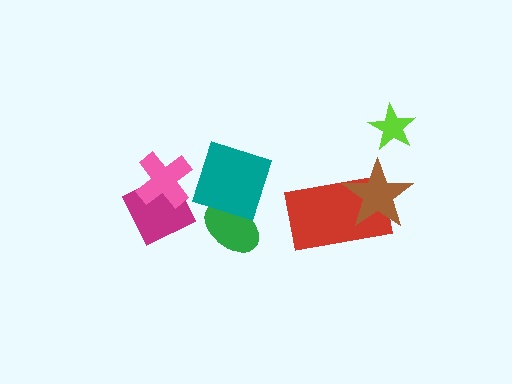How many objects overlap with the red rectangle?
1 object overlaps with the red rectangle.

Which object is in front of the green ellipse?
The teal diamond is in front of the green ellipse.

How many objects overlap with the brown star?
1 object overlaps with the brown star.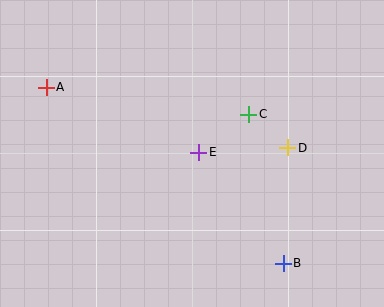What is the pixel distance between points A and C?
The distance between A and C is 205 pixels.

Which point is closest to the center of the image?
Point E at (199, 152) is closest to the center.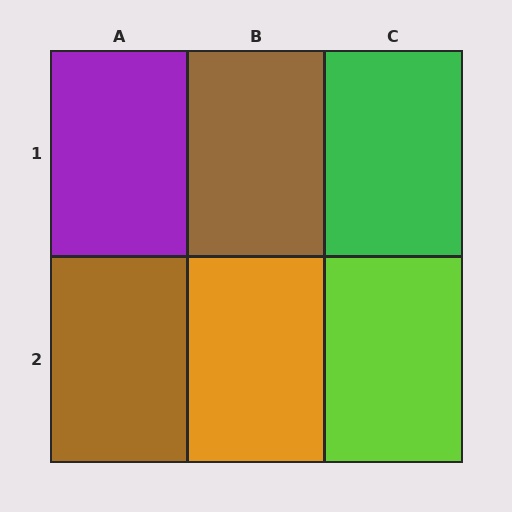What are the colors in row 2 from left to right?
Brown, orange, lime.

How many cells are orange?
1 cell is orange.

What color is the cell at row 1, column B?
Brown.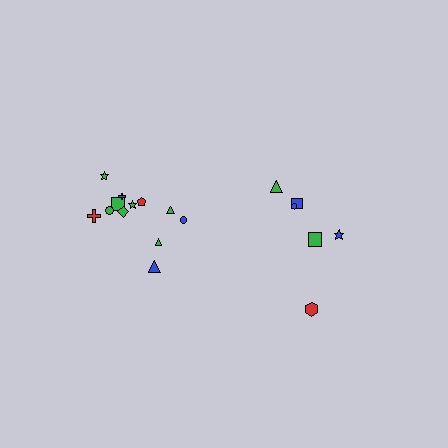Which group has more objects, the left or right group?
The left group.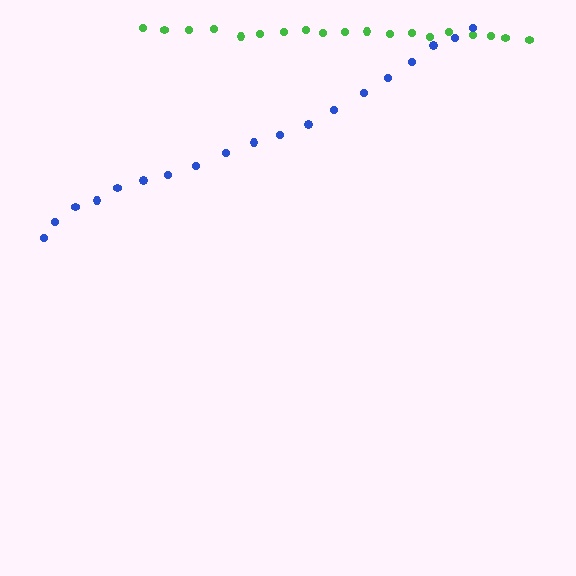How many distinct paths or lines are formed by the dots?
There are 2 distinct paths.